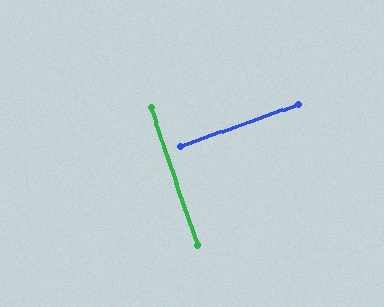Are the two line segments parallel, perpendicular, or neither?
Perpendicular — they meet at approximately 89°.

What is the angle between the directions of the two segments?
Approximately 89 degrees.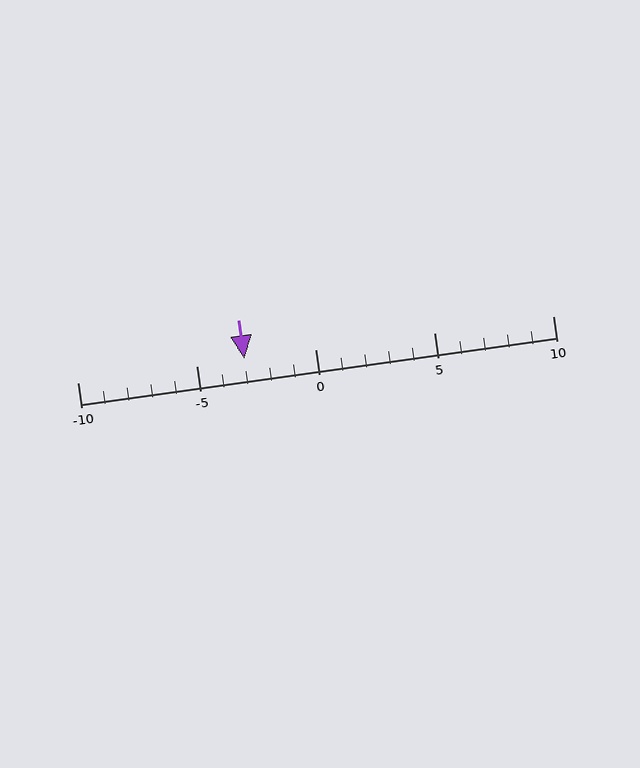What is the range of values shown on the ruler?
The ruler shows values from -10 to 10.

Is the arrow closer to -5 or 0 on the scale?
The arrow is closer to -5.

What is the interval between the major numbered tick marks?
The major tick marks are spaced 5 units apart.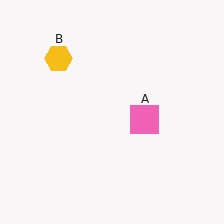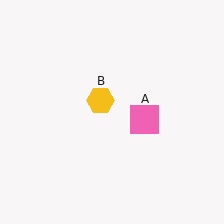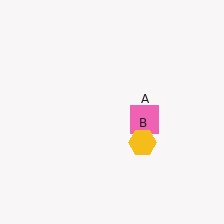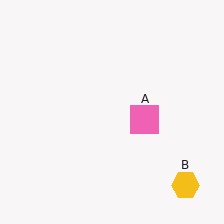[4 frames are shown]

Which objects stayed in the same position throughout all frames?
Pink square (object A) remained stationary.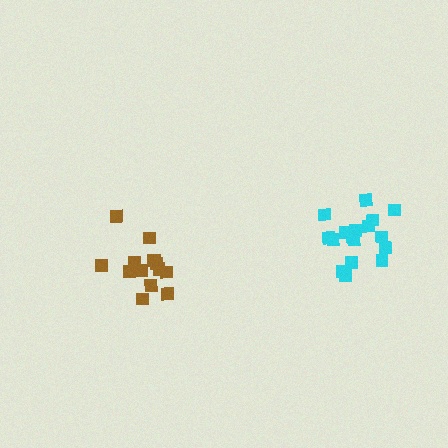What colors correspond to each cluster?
The clusters are colored: cyan, brown.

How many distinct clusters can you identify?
There are 2 distinct clusters.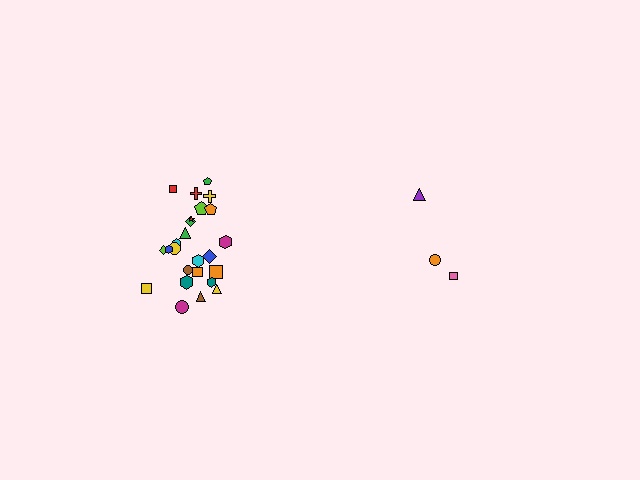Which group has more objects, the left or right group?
The left group.